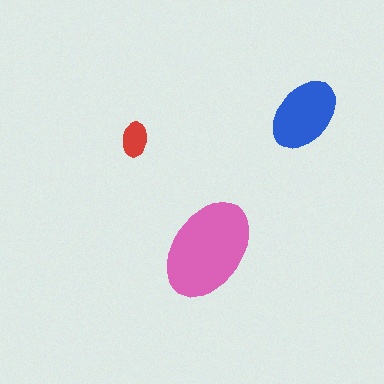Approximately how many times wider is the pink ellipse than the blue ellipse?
About 1.5 times wider.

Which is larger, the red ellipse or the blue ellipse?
The blue one.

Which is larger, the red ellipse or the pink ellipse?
The pink one.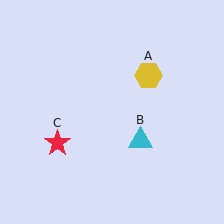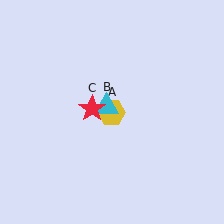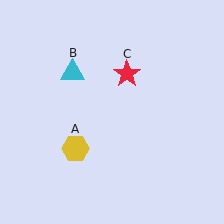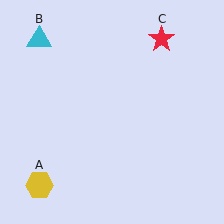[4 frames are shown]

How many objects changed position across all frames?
3 objects changed position: yellow hexagon (object A), cyan triangle (object B), red star (object C).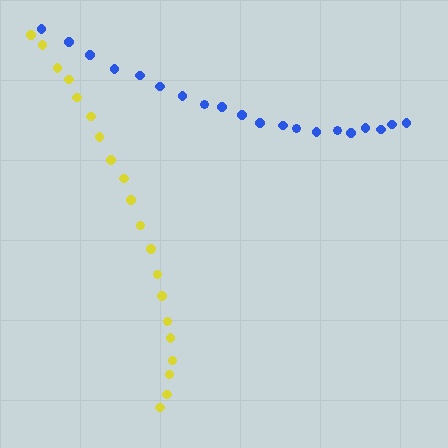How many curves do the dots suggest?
There are 2 distinct paths.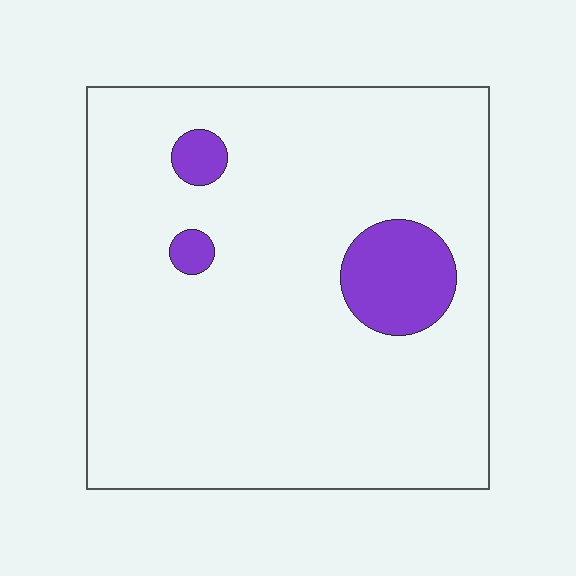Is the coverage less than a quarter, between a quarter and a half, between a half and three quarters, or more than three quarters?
Less than a quarter.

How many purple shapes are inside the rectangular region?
3.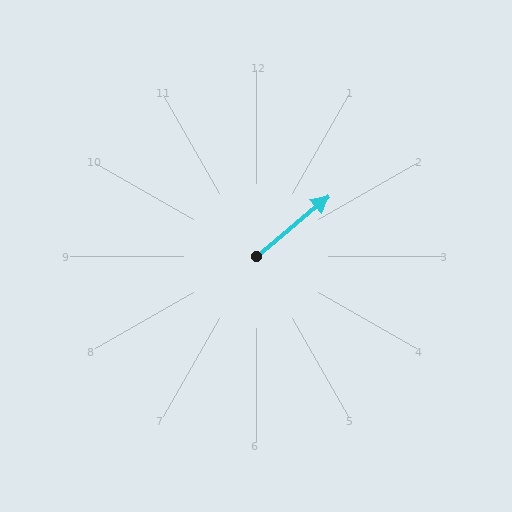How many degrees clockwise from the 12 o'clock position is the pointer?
Approximately 50 degrees.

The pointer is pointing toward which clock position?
Roughly 2 o'clock.